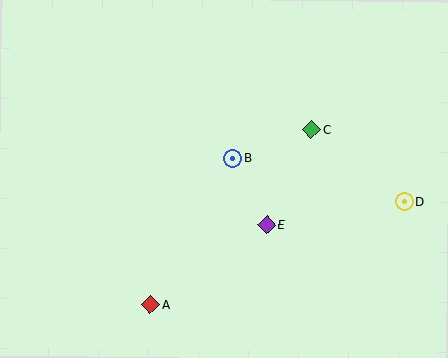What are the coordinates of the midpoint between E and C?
The midpoint between E and C is at (289, 177).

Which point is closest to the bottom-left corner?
Point A is closest to the bottom-left corner.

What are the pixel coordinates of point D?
Point D is at (404, 202).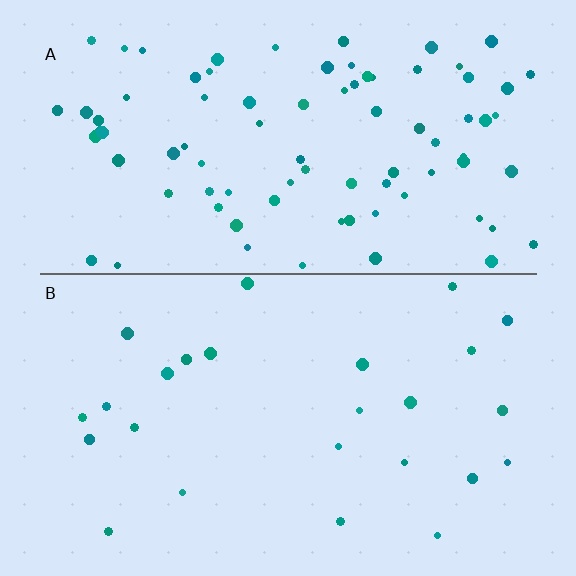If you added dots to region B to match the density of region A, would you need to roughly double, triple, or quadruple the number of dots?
Approximately triple.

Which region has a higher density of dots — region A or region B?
A (the top).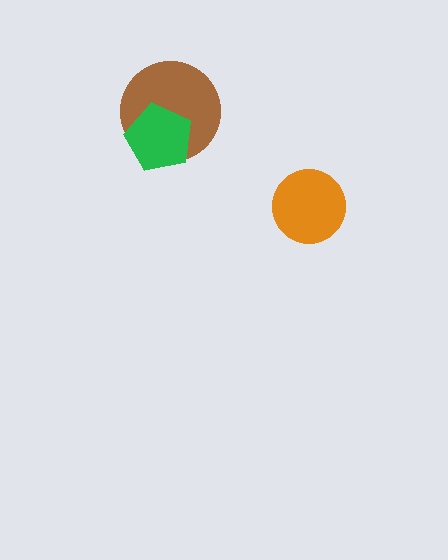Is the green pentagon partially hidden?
No, no other shape covers it.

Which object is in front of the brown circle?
The green pentagon is in front of the brown circle.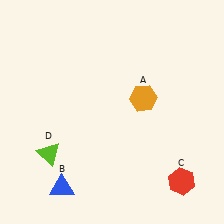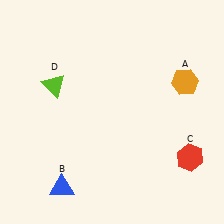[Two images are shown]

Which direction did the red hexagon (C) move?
The red hexagon (C) moved up.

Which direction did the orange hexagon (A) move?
The orange hexagon (A) moved right.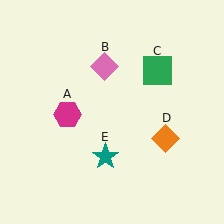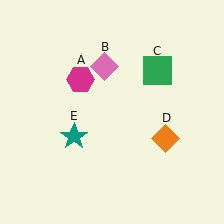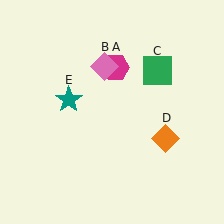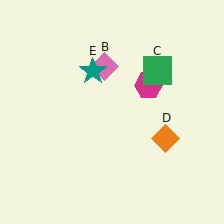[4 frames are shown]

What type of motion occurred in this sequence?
The magenta hexagon (object A), teal star (object E) rotated clockwise around the center of the scene.